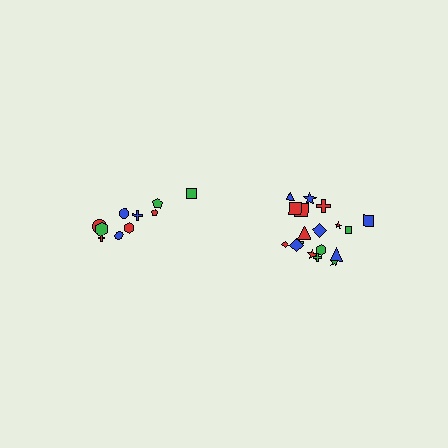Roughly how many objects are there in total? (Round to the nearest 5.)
Roughly 30 objects in total.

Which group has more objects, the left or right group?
The right group.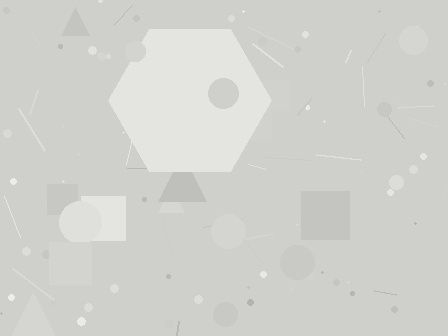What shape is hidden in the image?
A hexagon is hidden in the image.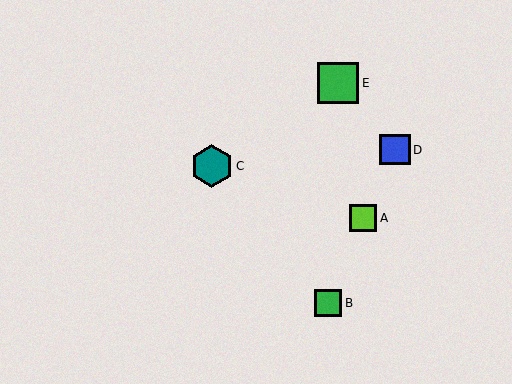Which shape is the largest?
The teal hexagon (labeled C) is the largest.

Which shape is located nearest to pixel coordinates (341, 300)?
The green square (labeled B) at (328, 303) is nearest to that location.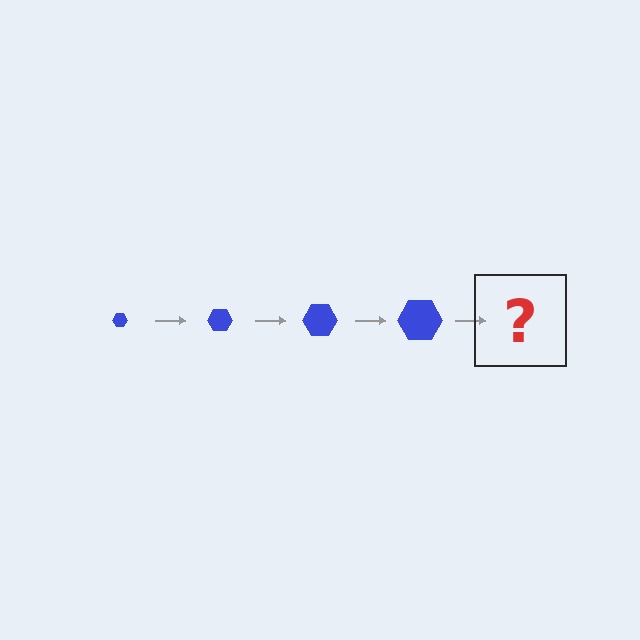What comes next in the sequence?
The next element should be a blue hexagon, larger than the previous one.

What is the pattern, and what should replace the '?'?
The pattern is that the hexagon gets progressively larger each step. The '?' should be a blue hexagon, larger than the previous one.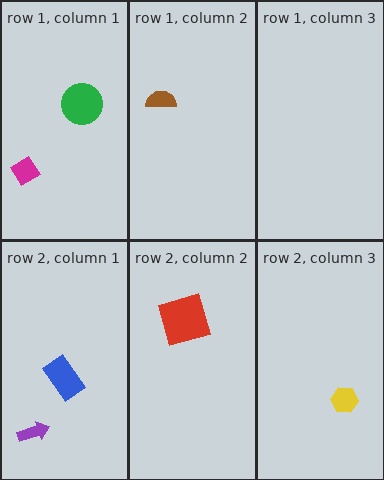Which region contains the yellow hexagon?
The row 2, column 3 region.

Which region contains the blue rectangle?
The row 2, column 1 region.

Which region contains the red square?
The row 2, column 2 region.